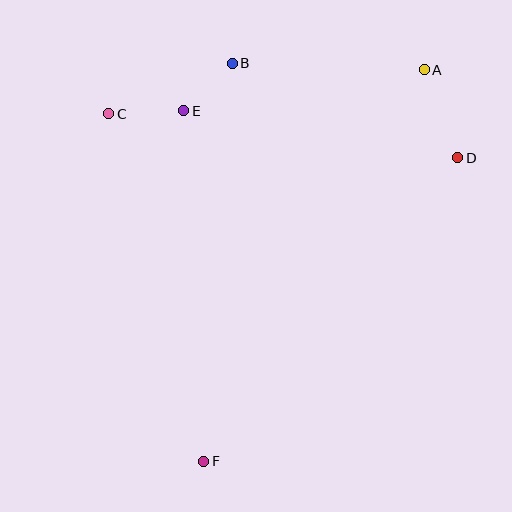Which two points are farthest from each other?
Points A and F are farthest from each other.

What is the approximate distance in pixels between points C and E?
The distance between C and E is approximately 75 pixels.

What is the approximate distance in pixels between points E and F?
The distance between E and F is approximately 351 pixels.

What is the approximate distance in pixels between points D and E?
The distance between D and E is approximately 278 pixels.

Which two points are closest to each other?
Points B and E are closest to each other.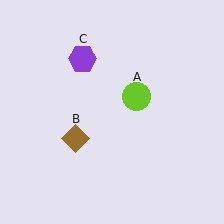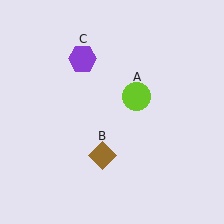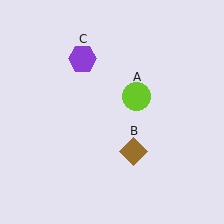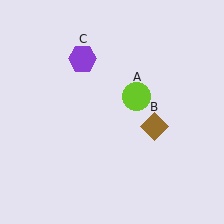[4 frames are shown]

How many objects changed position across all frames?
1 object changed position: brown diamond (object B).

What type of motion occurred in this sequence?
The brown diamond (object B) rotated counterclockwise around the center of the scene.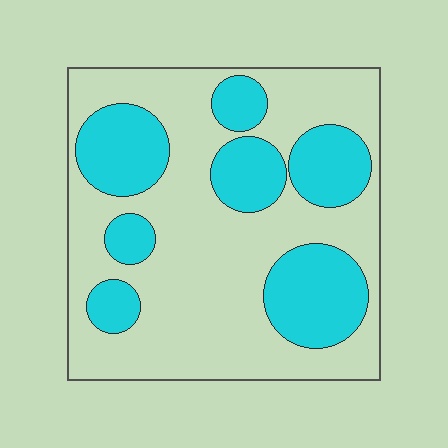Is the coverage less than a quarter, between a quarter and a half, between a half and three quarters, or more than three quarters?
Between a quarter and a half.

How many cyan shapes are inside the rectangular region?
7.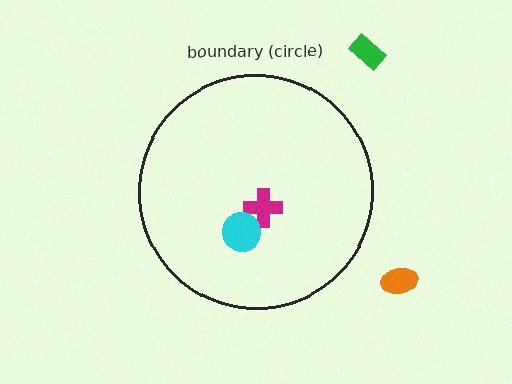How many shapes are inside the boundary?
2 inside, 2 outside.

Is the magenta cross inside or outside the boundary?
Inside.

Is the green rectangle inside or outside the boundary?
Outside.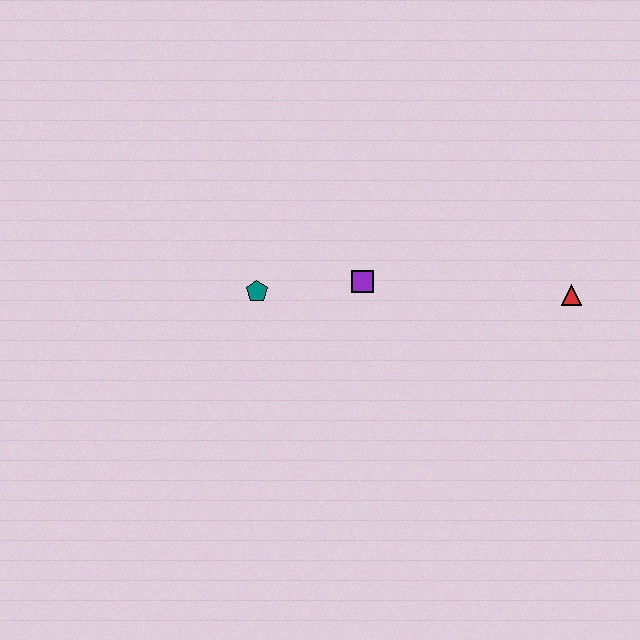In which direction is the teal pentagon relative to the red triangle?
The teal pentagon is to the left of the red triangle.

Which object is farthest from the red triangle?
The teal pentagon is farthest from the red triangle.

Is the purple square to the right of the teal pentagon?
Yes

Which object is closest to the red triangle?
The purple square is closest to the red triangle.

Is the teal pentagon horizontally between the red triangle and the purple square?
No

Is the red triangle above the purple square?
No